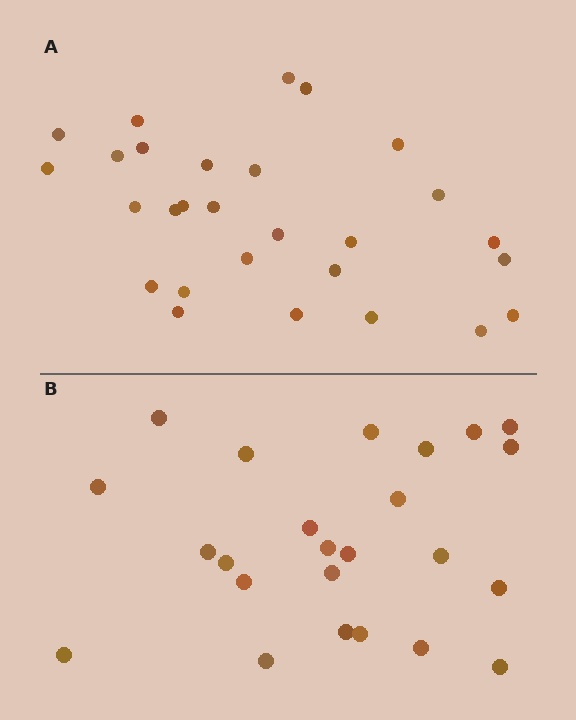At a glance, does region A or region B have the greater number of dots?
Region A (the top region) has more dots.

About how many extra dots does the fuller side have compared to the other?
Region A has about 4 more dots than region B.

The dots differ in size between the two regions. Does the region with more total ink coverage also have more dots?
No. Region B has more total ink coverage because its dots are larger, but region A actually contains more individual dots. Total area can be misleading — the number of items is what matters here.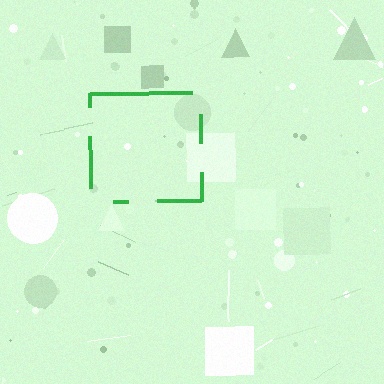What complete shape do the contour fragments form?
The contour fragments form a square.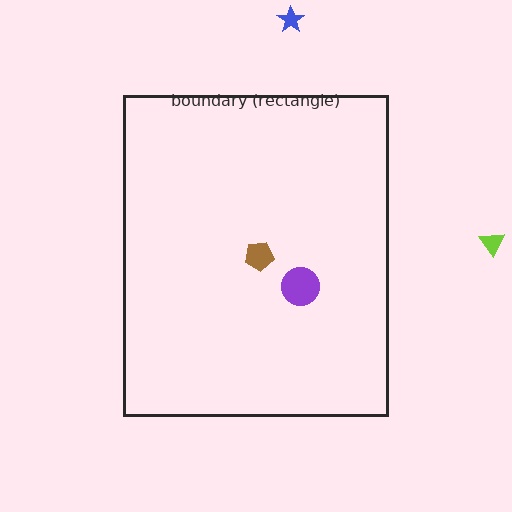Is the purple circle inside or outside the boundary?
Inside.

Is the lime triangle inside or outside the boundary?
Outside.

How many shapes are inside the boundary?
2 inside, 2 outside.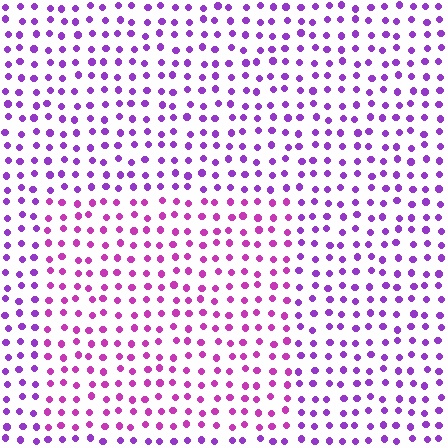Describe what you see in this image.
The image is filled with small purple elements in a uniform arrangement. A rectangle-shaped region is visible where the elements are tinted to a slightly different hue, forming a subtle color boundary.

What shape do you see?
I see a rectangle.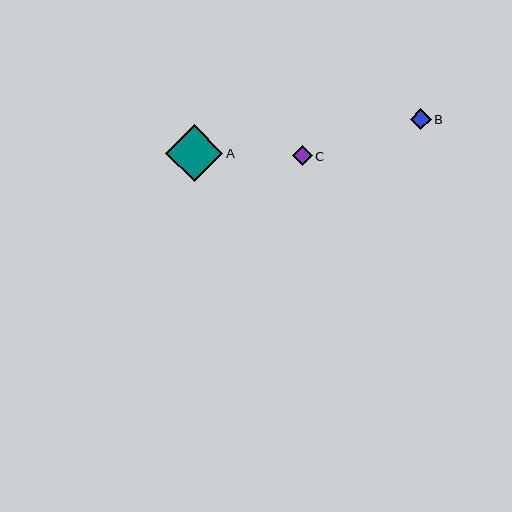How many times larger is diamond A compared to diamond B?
Diamond A is approximately 2.7 times the size of diamond B.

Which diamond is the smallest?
Diamond C is the smallest with a size of approximately 20 pixels.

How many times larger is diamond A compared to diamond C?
Diamond A is approximately 2.9 times the size of diamond C.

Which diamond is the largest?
Diamond A is the largest with a size of approximately 57 pixels.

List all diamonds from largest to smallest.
From largest to smallest: A, B, C.